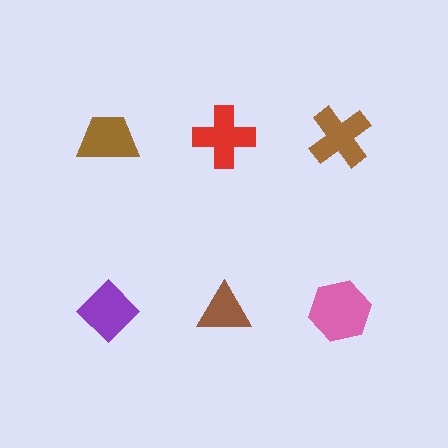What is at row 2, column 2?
A brown triangle.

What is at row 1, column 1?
A brown trapezoid.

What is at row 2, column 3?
A pink hexagon.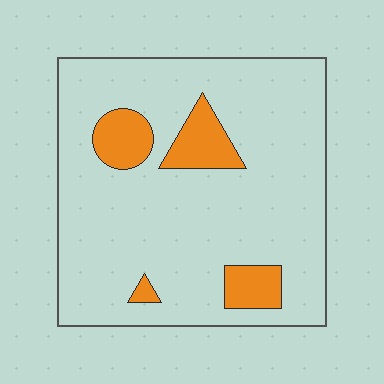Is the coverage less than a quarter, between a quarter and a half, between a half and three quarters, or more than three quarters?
Less than a quarter.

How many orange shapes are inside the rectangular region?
4.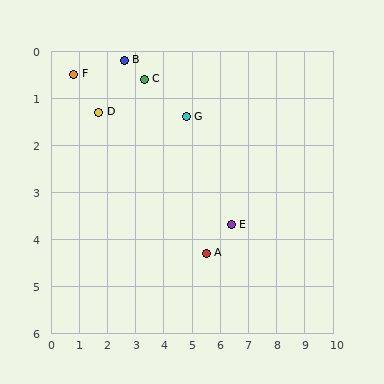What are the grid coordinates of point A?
Point A is at approximately (5.5, 4.3).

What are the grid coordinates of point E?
Point E is at approximately (6.4, 3.7).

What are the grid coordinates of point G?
Point G is at approximately (4.8, 1.4).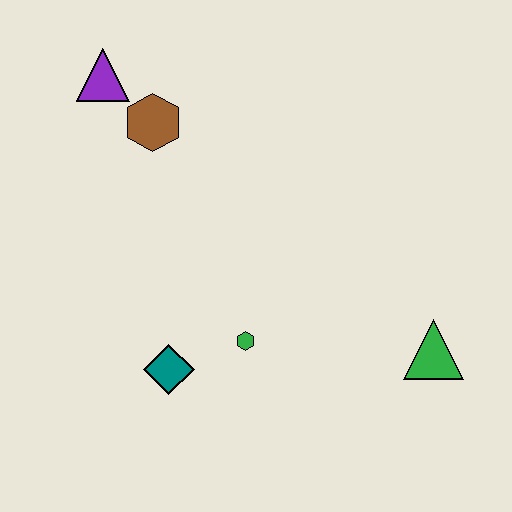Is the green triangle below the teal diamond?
No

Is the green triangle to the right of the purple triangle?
Yes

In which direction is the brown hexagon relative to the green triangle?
The brown hexagon is to the left of the green triangle.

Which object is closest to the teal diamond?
The green hexagon is closest to the teal diamond.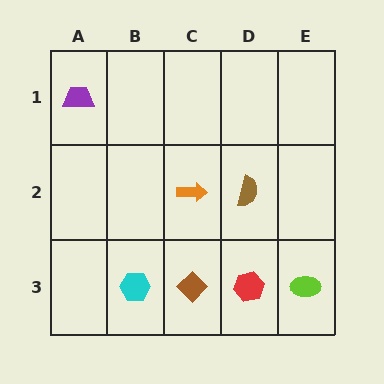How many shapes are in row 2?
2 shapes.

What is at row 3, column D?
A red hexagon.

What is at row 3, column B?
A cyan hexagon.